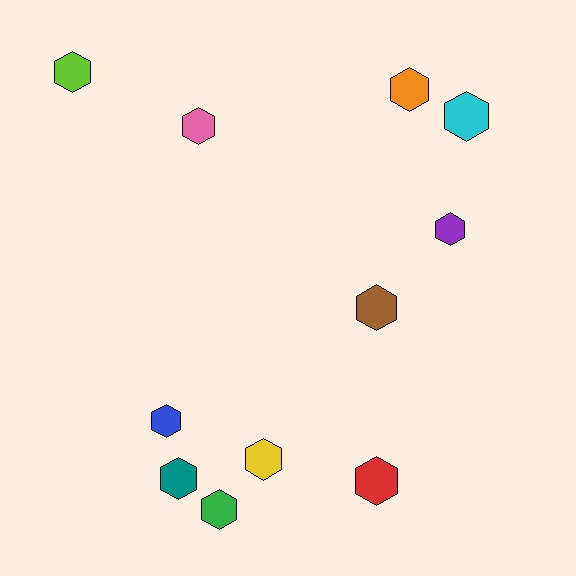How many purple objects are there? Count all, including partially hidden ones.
There is 1 purple object.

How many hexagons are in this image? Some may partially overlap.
There are 11 hexagons.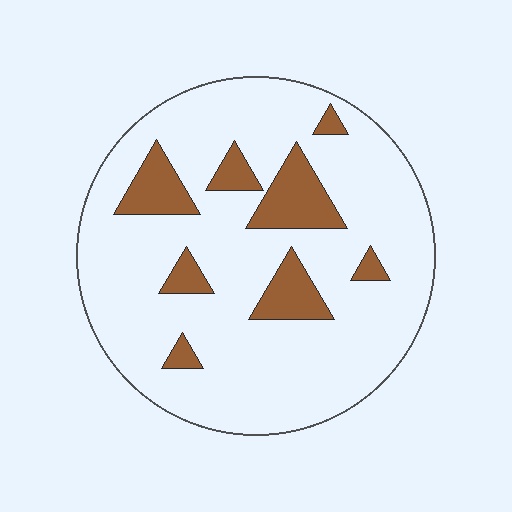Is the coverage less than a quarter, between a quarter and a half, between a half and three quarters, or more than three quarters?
Less than a quarter.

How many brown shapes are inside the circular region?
8.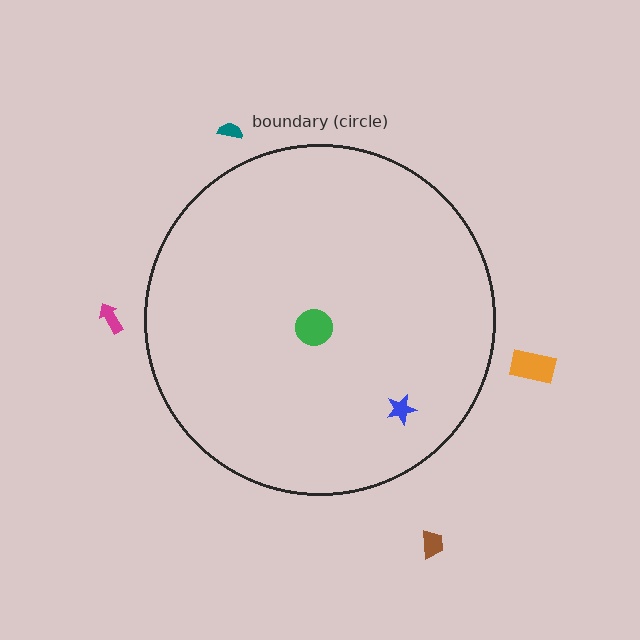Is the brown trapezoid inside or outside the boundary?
Outside.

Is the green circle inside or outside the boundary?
Inside.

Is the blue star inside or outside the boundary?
Inside.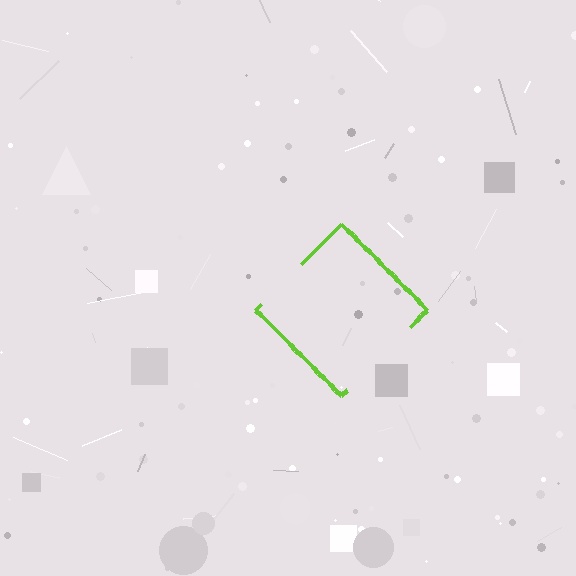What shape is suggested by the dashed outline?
The dashed outline suggests a diamond.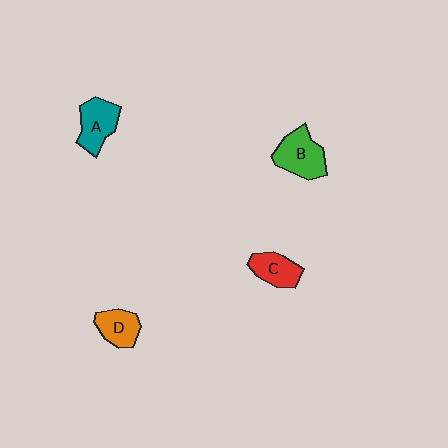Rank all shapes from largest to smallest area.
From largest to smallest: B (green), A (teal), C (red), D (orange).